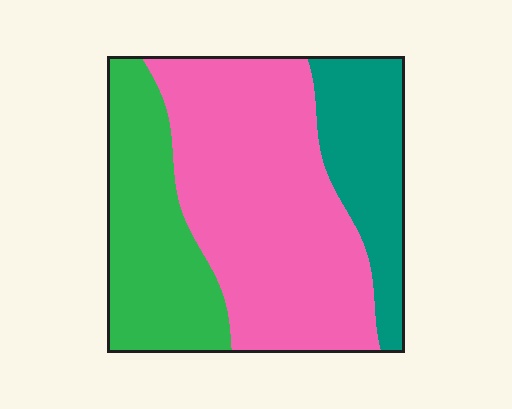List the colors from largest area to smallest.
From largest to smallest: pink, green, teal.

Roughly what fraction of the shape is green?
Green covers 28% of the shape.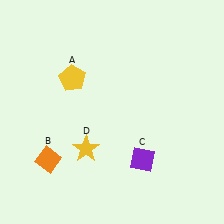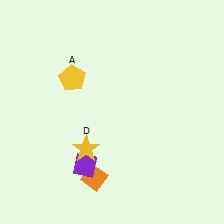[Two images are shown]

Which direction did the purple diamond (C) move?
The purple diamond (C) moved left.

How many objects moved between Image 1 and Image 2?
2 objects moved between the two images.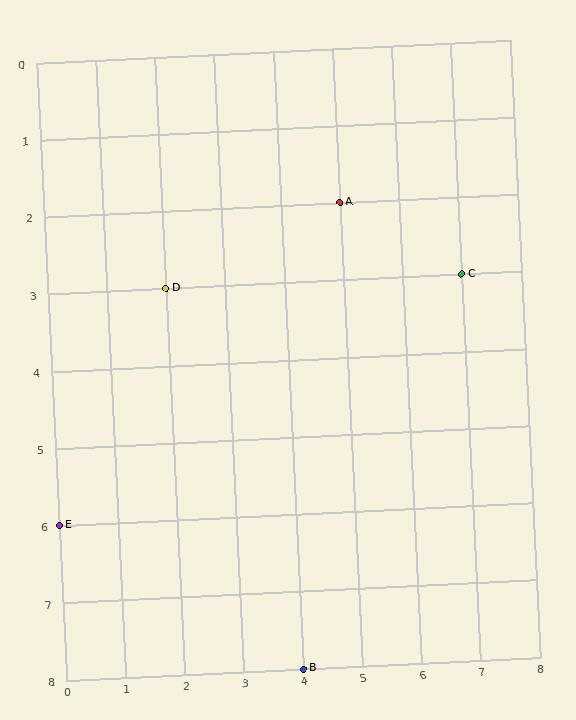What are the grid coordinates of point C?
Point C is at grid coordinates (7, 3).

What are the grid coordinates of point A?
Point A is at grid coordinates (5, 2).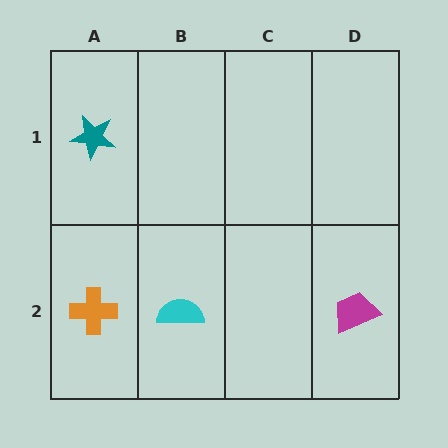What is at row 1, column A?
A teal star.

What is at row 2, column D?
A magenta trapezoid.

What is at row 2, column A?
An orange cross.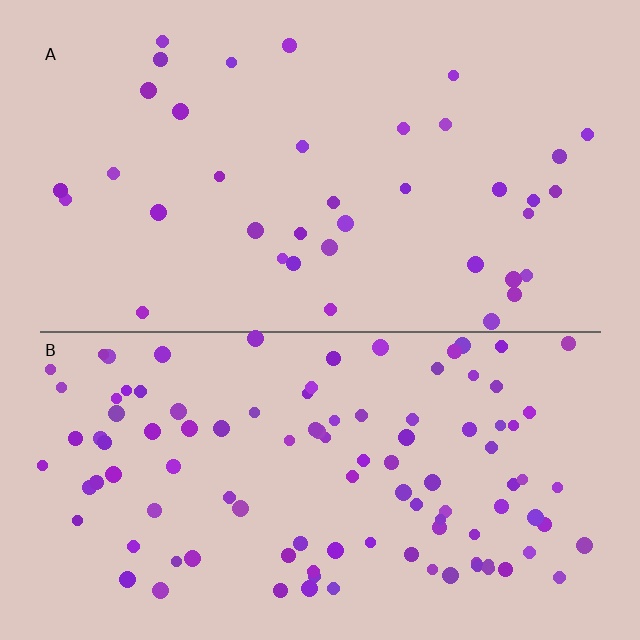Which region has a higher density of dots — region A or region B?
B (the bottom).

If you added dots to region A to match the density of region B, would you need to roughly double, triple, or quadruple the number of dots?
Approximately triple.